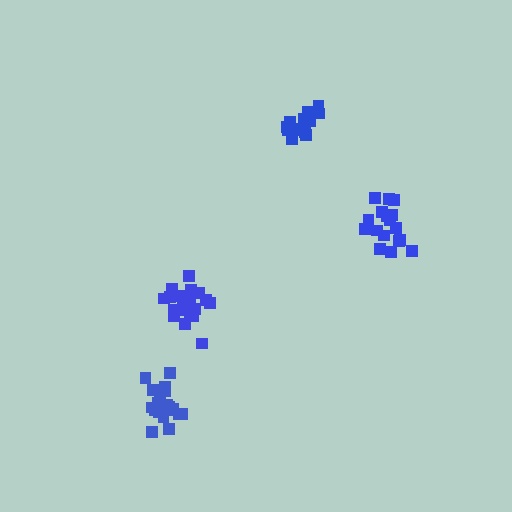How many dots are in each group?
Group 1: 19 dots, Group 2: 17 dots, Group 3: 20 dots, Group 4: 17 dots (73 total).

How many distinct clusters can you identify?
There are 4 distinct clusters.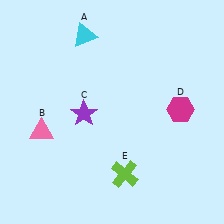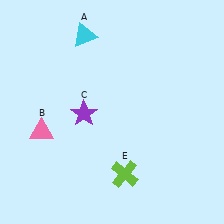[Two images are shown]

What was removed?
The magenta hexagon (D) was removed in Image 2.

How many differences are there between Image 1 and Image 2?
There is 1 difference between the two images.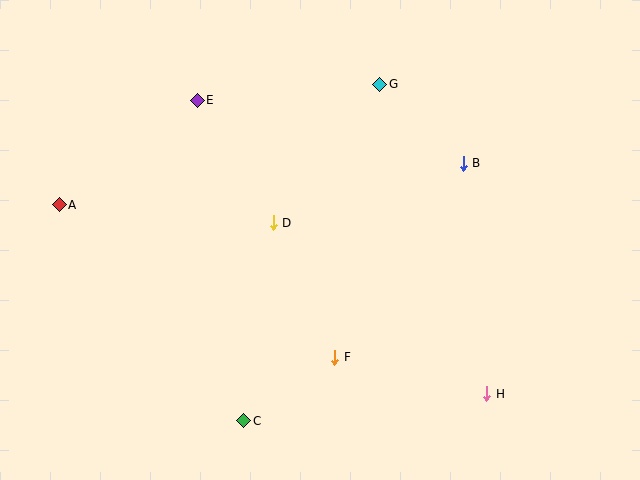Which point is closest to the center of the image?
Point D at (273, 223) is closest to the center.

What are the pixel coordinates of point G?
Point G is at (379, 84).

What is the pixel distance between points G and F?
The distance between G and F is 277 pixels.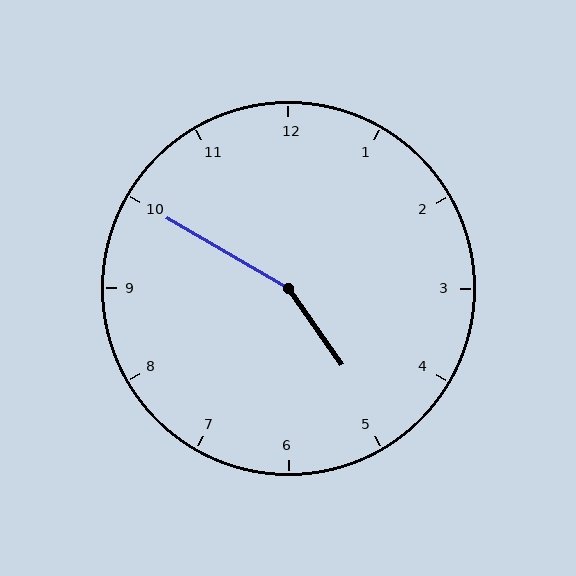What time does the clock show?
4:50.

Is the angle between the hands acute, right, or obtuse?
It is obtuse.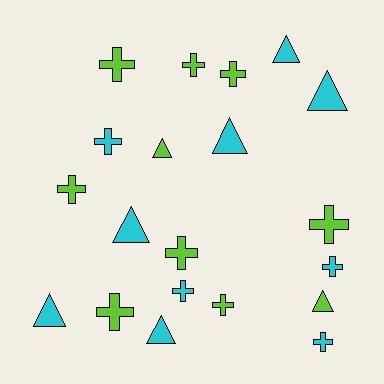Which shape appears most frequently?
Cross, with 12 objects.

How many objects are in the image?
There are 20 objects.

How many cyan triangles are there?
There are 6 cyan triangles.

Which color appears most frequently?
Cyan, with 10 objects.